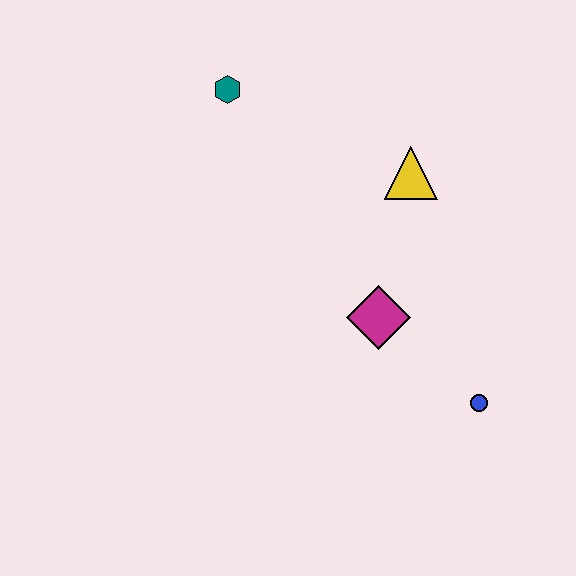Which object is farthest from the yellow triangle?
The blue circle is farthest from the yellow triangle.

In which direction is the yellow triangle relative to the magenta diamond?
The yellow triangle is above the magenta diamond.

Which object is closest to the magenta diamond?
The blue circle is closest to the magenta diamond.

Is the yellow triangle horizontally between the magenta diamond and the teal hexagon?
No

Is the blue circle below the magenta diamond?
Yes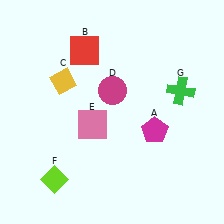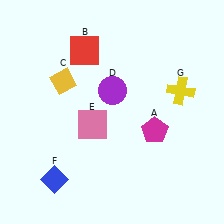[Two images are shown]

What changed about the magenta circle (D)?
In Image 1, D is magenta. In Image 2, it changed to purple.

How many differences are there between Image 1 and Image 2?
There are 3 differences between the two images.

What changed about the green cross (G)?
In Image 1, G is green. In Image 2, it changed to yellow.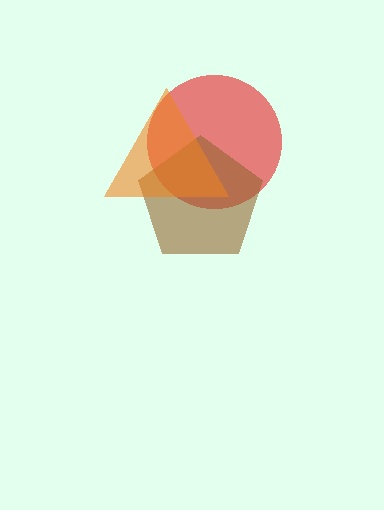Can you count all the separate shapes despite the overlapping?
Yes, there are 3 separate shapes.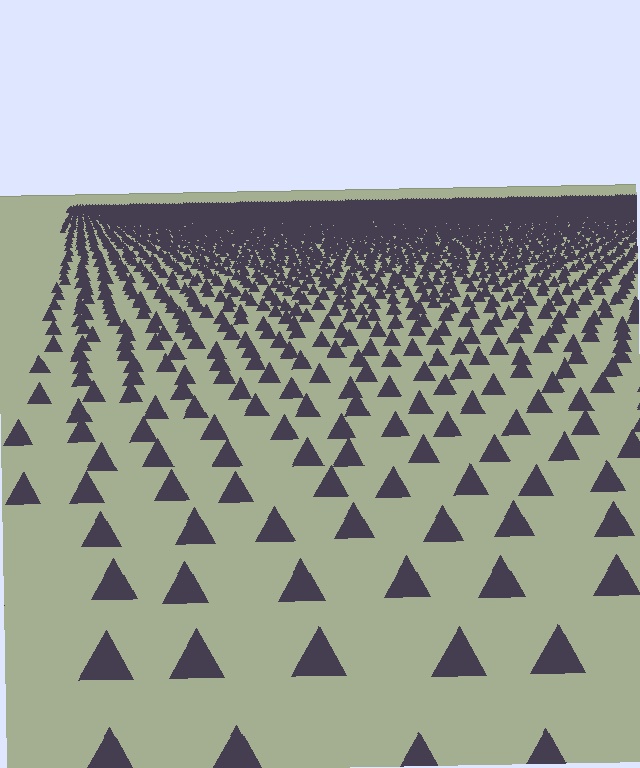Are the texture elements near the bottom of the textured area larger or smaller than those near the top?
Larger. Near the bottom, elements are closer to the viewer and appear at a bigger on-screen size.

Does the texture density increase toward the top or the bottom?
Density increases toward the top.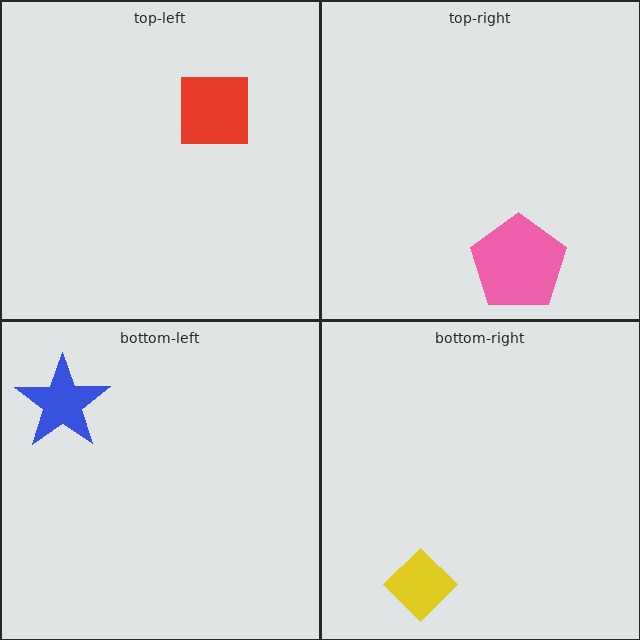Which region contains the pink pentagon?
The top-right region.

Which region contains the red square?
The top-left region.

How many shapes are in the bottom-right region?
1.